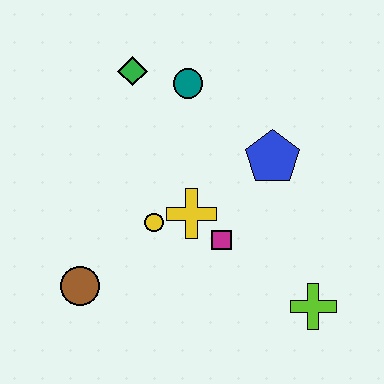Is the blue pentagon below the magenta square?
No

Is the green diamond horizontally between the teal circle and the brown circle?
Yes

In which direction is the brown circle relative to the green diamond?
The brown circle is below the green diamond.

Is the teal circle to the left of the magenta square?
Yes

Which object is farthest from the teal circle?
The lime cross is farthest from the teal circle.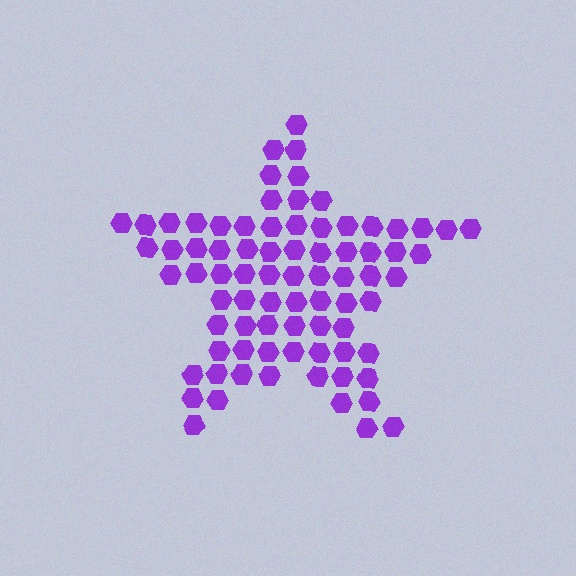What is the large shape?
The large shape is a star.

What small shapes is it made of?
It is made of small hexagons.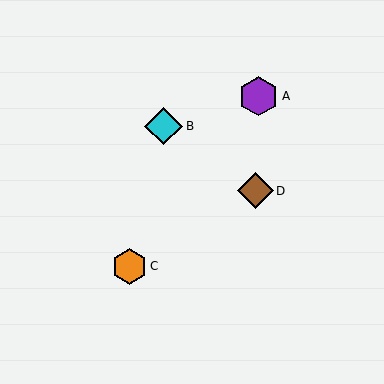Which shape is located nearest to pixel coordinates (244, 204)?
The brown diamond (labeled D) at (256, 191) is nearest to that location.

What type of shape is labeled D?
Shape D is a brown diamond.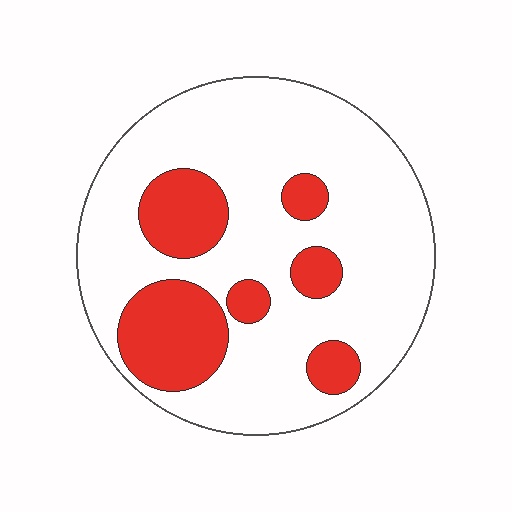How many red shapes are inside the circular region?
6.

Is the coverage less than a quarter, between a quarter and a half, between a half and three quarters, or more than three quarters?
Less than a quarter.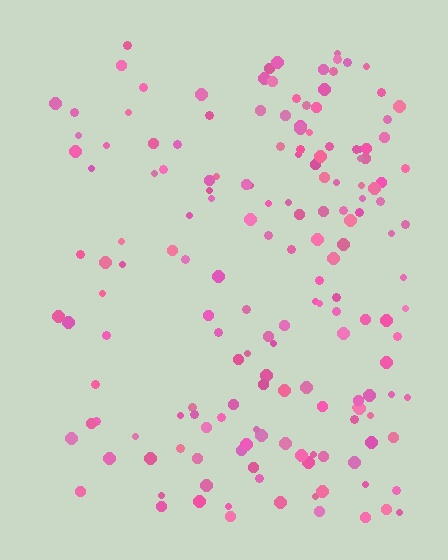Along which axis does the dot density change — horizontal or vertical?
Horizontal.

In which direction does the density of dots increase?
From left to right, with the right side densest.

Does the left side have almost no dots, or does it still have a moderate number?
Still a moderate number, just noticeably fewer than the right.